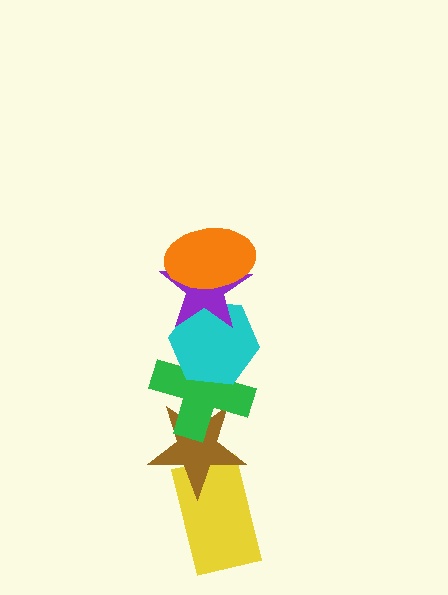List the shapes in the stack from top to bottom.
From top to bottom: the orange ellipse, the purple star, the cyan hexagon, the green cross, the brown star, the yellow rectangle.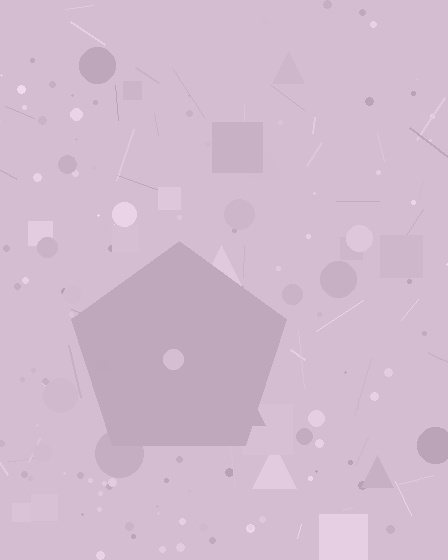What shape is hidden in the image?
A pentagon is hidden in the image.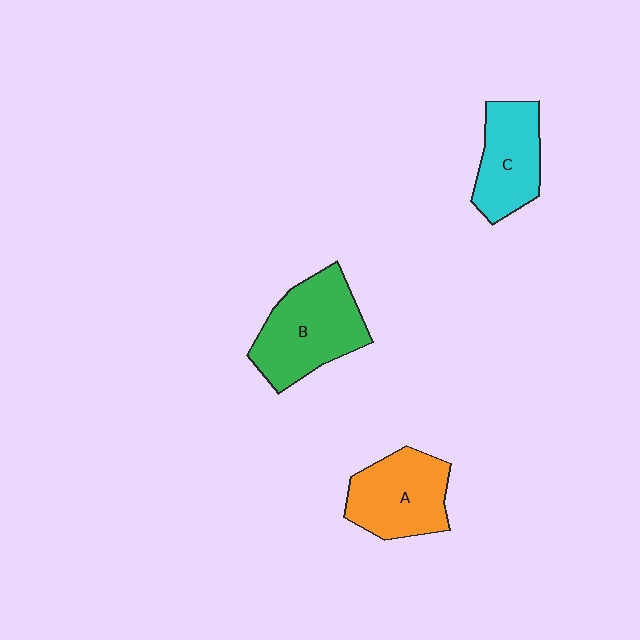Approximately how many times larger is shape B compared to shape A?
Approximately 1.2 times.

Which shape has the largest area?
Shape B (green).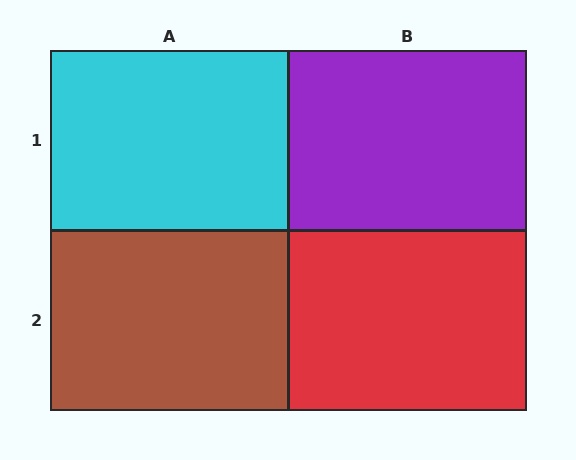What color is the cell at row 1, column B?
Purple.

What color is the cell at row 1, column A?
Cyan.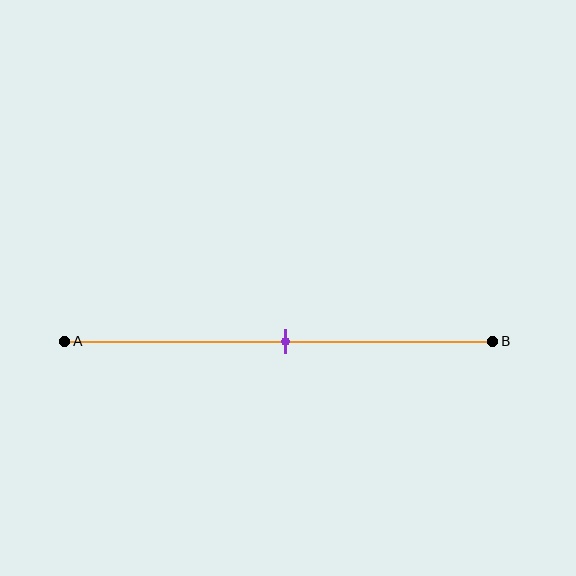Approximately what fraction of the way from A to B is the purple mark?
The purple mark is approximately 50% of the way from A to B.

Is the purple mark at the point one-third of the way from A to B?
No, the mark is at about 50% from A, not at the 33% one-third point.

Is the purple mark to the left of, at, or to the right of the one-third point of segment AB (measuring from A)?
The purple mark is to the right of the one-third point of segment AB.